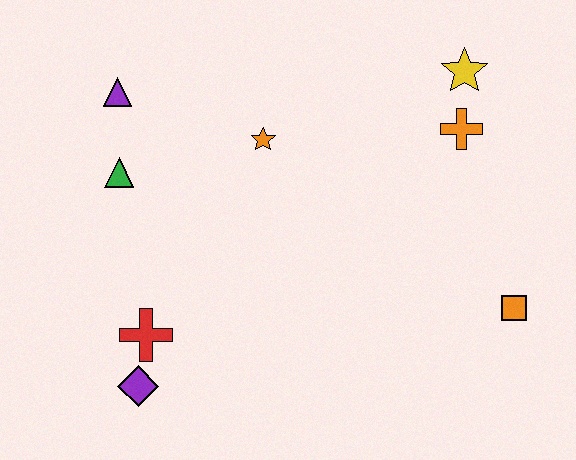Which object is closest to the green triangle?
The purple triangle is closest to the green triangle.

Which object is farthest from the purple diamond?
The yellow star is farthest from the purple diamond.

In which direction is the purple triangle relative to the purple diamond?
The purple triangle is above the purple diamond.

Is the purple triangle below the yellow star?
Yes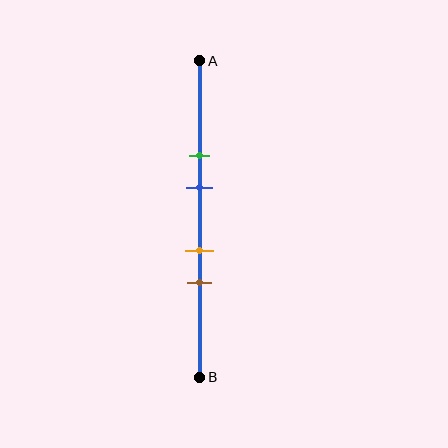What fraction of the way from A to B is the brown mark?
The brown mark is approximately 70% (0.7) of the way from A to B.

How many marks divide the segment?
There are 4 marks dividing the segment.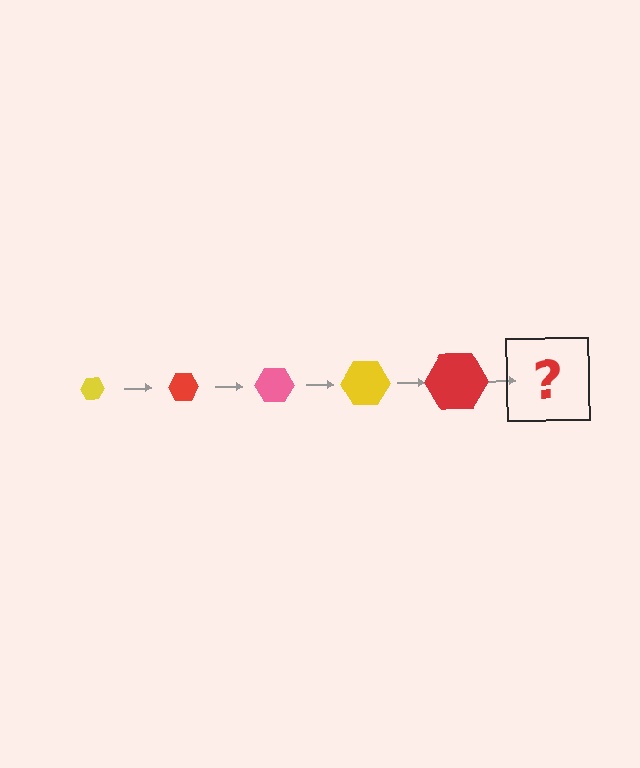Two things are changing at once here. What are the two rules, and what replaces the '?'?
The two rules are that the hexagon grows larger each step and the color cycles through yellow, red, and pink. The '?' should be a pink hexagon, larger than the previous one.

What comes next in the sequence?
The next element should be a pink hexagon, larger than the previous one.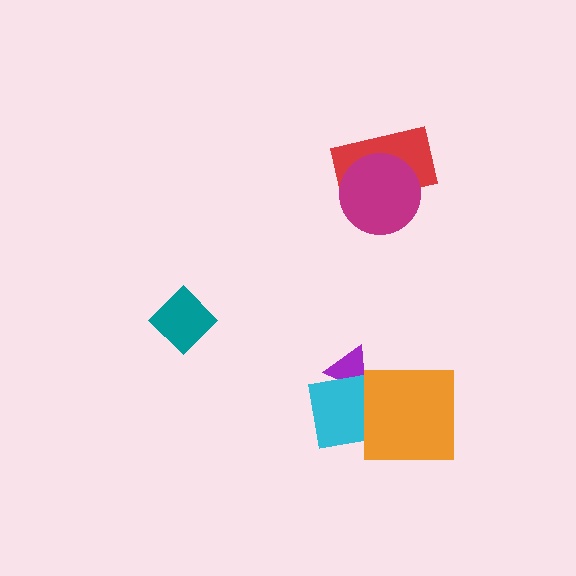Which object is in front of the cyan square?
The orange square is in front of the cyan square.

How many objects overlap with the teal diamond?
0 objects overlap with the teal diamond.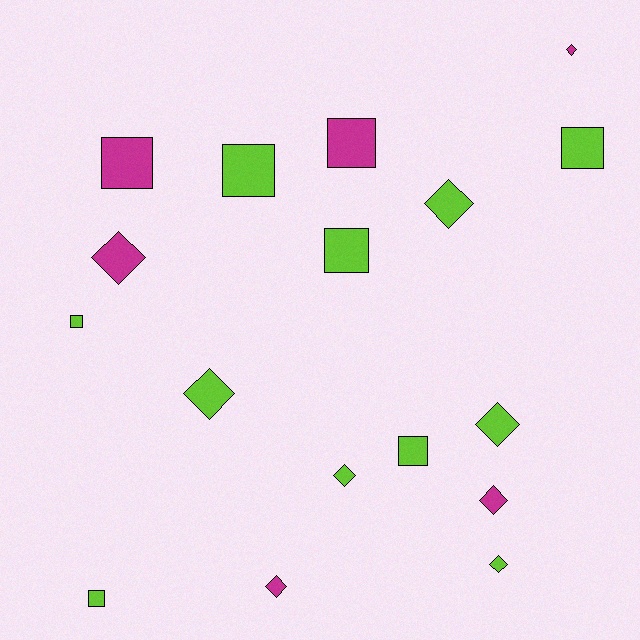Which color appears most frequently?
Lime, with 11 objects.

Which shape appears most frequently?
Diamond, with 9 objects.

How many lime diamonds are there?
There are 5 lime diamonds.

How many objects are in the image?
There are 17 objects.